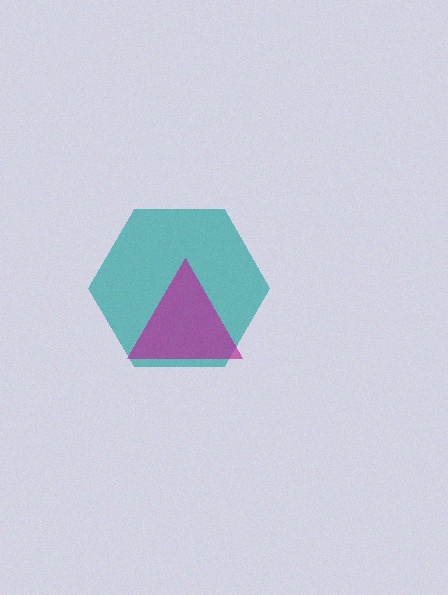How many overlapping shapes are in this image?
There are 2 overlapping shapes in the image.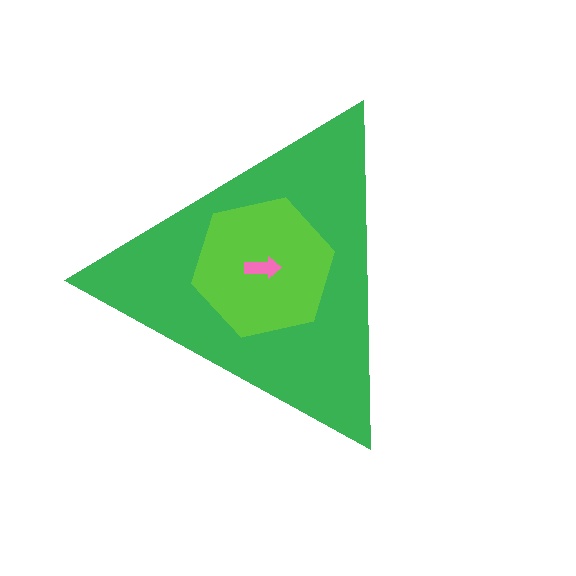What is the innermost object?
The pink arrow.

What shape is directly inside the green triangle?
The lime hexagon.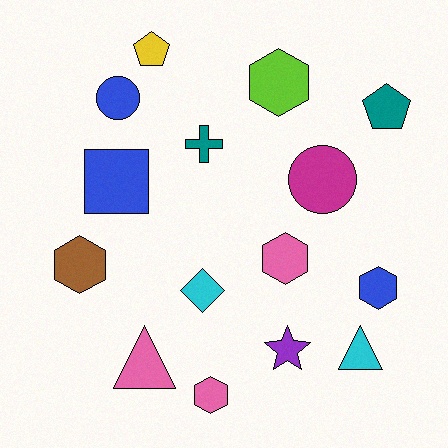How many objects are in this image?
There are 15 objects.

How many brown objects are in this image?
There is 1 brown object.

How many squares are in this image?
There is 1 square.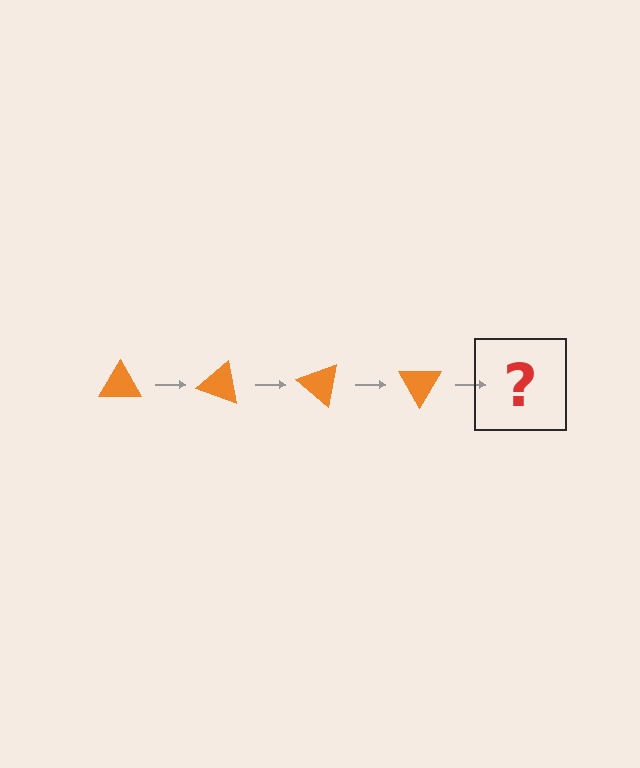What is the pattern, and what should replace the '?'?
The pattern is that the triangle rotates 20 degrees each step. The '?' should be an orange triangle rotated 80 degrees.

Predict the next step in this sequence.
The next step is an orange triangle rotated 80 degrees.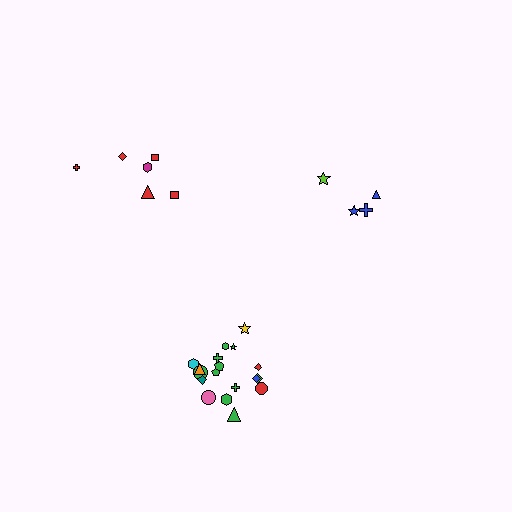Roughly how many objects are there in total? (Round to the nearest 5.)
Roughly 30 objects in total.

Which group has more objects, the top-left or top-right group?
The top-left group.